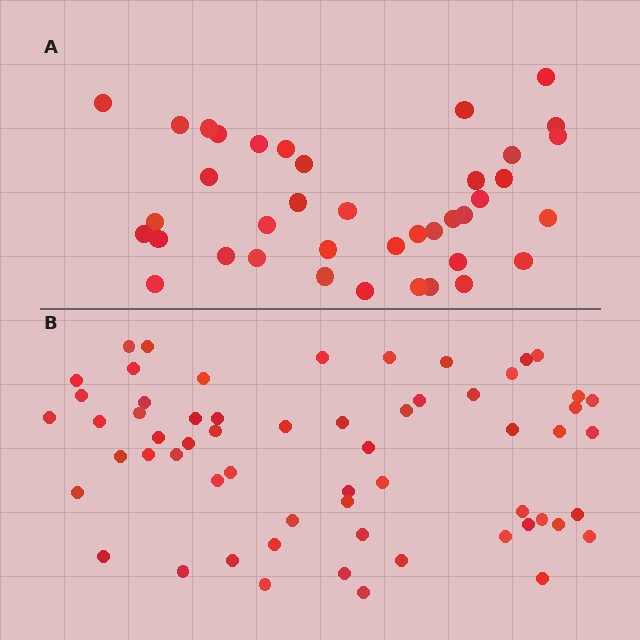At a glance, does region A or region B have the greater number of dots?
Region B (the bottom region) has more dots.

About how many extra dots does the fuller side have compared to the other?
Region B has approximately 20 more dots than region A.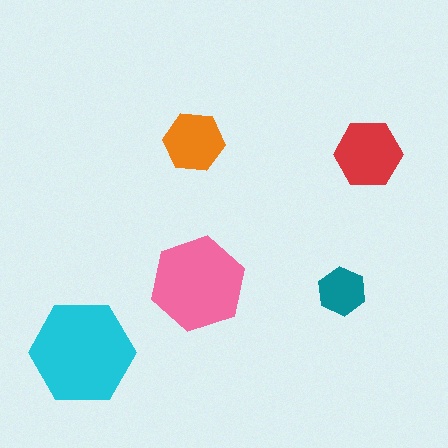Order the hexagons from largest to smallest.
the cyan one, the pink one, the red one, the orange one, the teal one.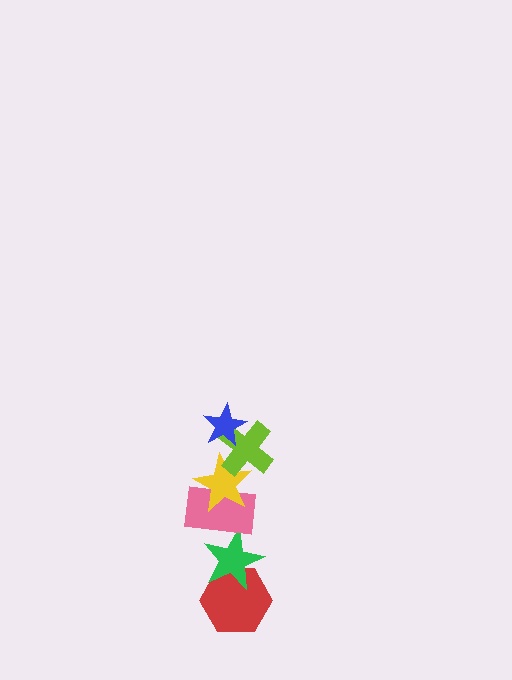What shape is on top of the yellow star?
The lime cross is on top of the yellow star.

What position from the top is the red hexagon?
The red hexagon is 6th from the top.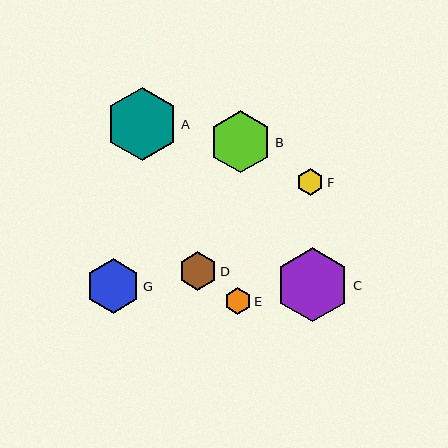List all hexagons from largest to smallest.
From largest to smallest: C, A, B, G, D, F, E.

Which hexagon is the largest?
Hexagon C is the largest with a size of approximately 74 pixels.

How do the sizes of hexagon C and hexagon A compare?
Hexagon C and hexagon A are approximately the same size.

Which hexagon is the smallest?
Hexagon E is the smallest with a size of approximately 27 pixels.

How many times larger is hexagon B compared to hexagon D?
Hexagon B is approximately 1.6 times the size of hexagon D.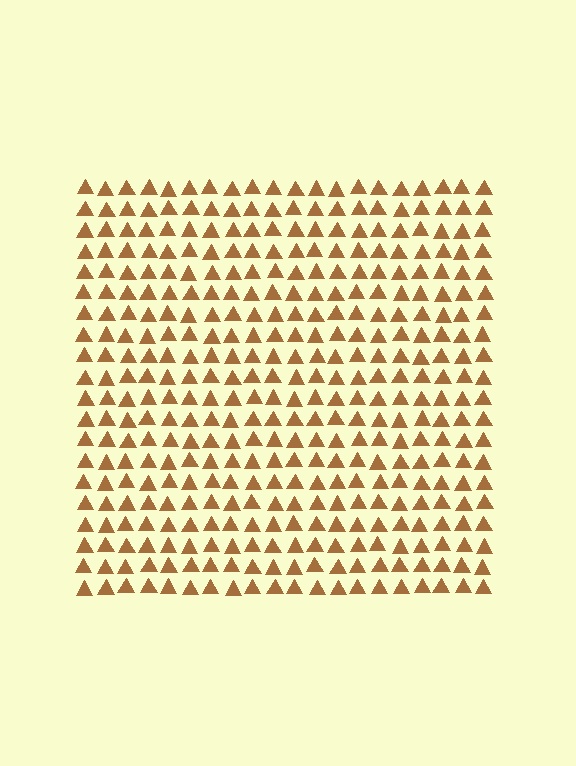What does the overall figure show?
The overall figure shows a square.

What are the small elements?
The small elements are triangles.